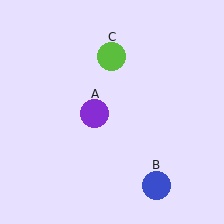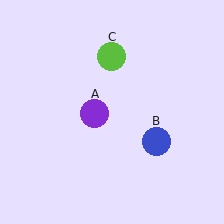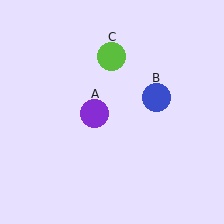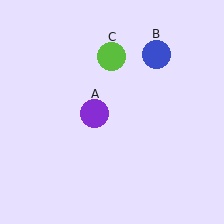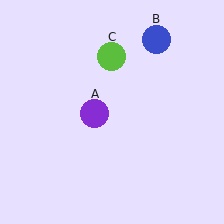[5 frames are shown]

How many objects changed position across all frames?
1 object changed position: blue circle (object B).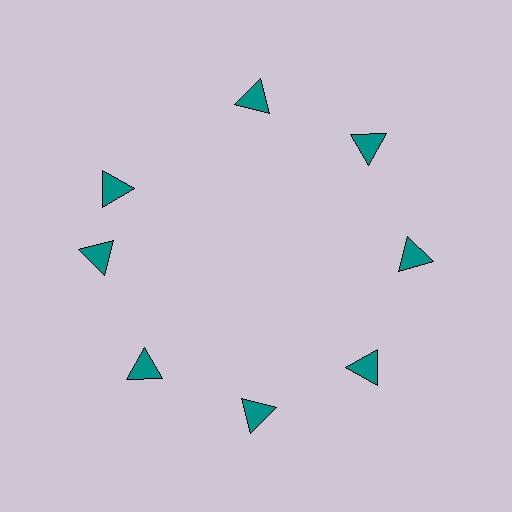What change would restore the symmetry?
The symmetry would be restored by rotating it back into even spacing with its neighbors so that all 8 triangles sit at equal angles and equal distance from the center.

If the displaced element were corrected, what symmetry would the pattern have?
It would have 8-fold rotational symmetry — the pattern would map onto itself every 45 degrees.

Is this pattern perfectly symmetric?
No. The 8 teal triangles are arranged in a ring, but one element near the 10 o'clock position is rotated out of alignment along the ring, breaking the 8-fold rotational symmetry.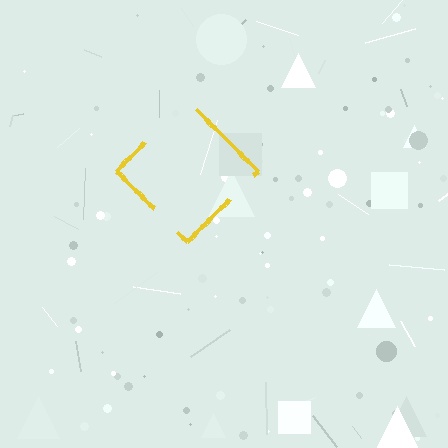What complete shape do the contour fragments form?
The contour fragments form a diamond.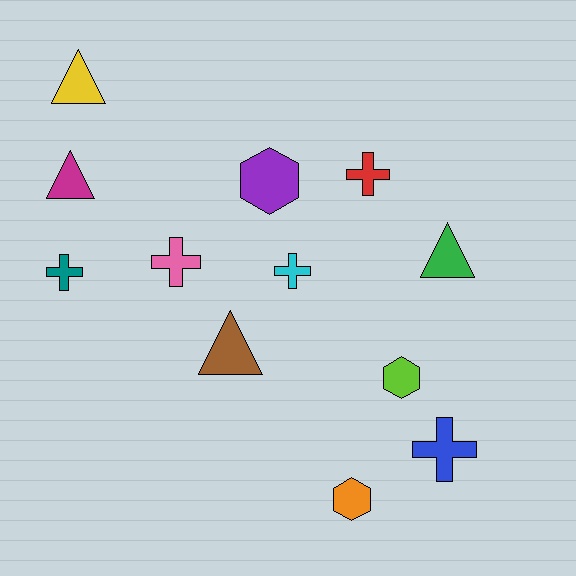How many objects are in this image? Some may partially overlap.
There are 12 objects.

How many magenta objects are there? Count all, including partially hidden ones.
There is 1 magenta object.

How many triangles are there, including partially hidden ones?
There are 4 triangles.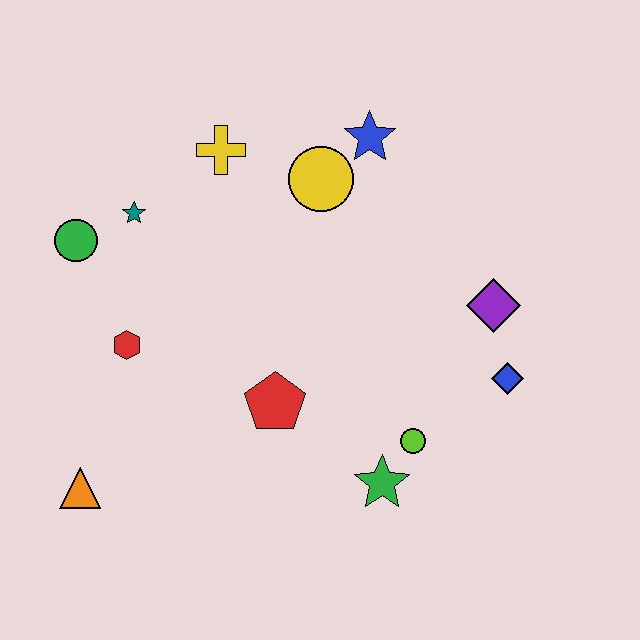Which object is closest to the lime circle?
The green star is closest to the lime circle.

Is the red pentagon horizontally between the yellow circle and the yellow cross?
Yes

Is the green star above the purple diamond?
No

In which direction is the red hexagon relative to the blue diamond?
The red hexagon is to the left of the blue diamond.